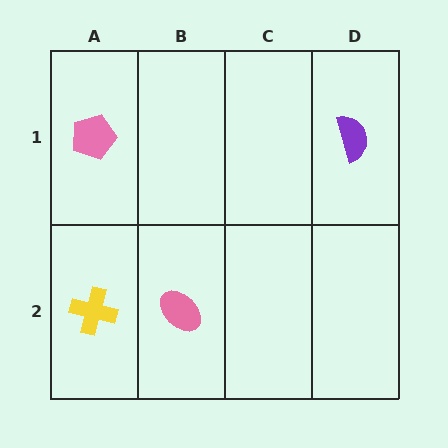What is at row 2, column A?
A yellow cross.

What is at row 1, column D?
A purple semicircle.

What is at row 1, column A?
A pink pentagon.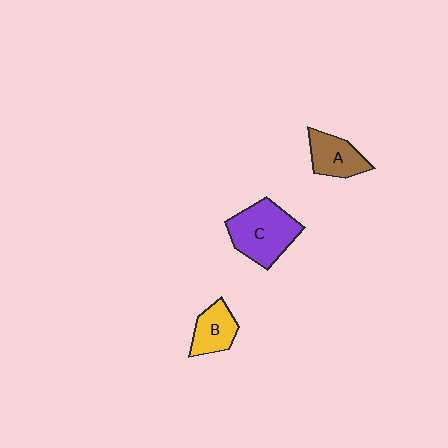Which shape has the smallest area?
Shape B (yellow).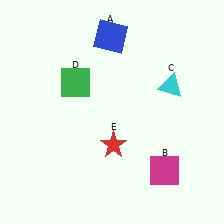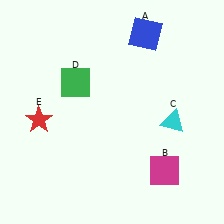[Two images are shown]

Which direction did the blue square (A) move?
The blue square (A) moved right.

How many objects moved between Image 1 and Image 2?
3 objects moved between the two images.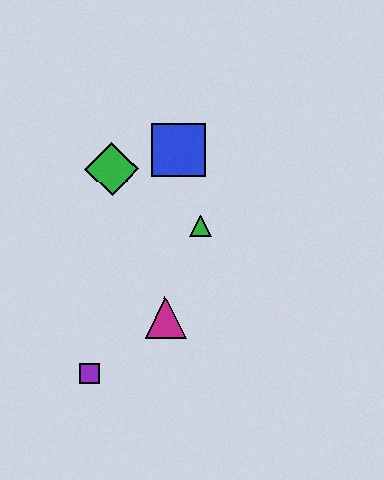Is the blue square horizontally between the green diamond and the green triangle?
Yes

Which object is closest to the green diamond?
The blue square is closest to the green diamond.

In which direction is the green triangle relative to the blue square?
The green triangle is below the blue square.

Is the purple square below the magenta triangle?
Yes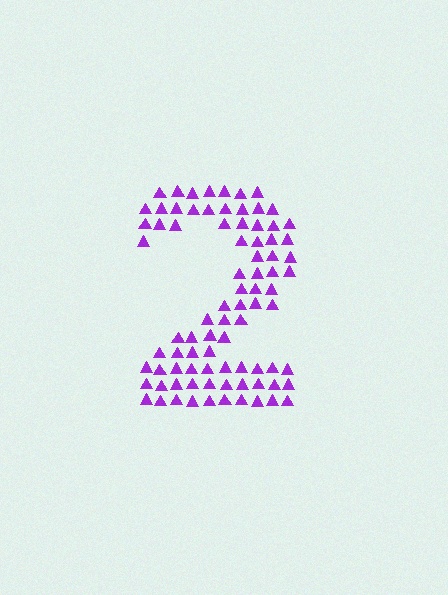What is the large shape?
The large shape is the digit 2.